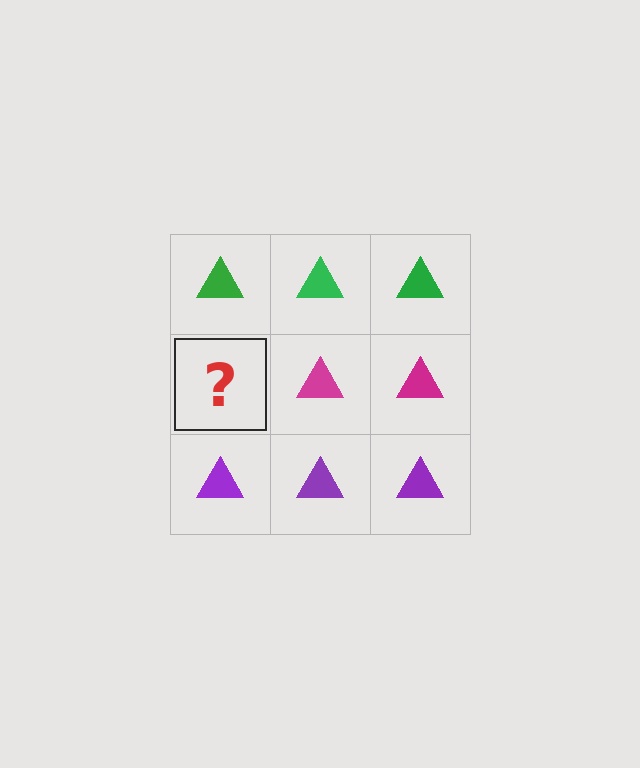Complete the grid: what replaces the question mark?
The question mark should be replaced with a magenta triangle.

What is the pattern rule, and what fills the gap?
The rule is that each row has a consistent color. The gap should be filled with a magenta triangle.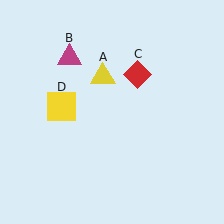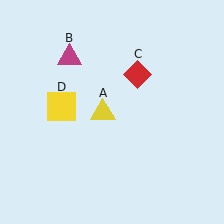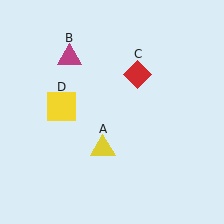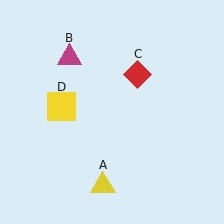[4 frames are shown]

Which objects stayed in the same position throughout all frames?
Magenta triangle (object B) and red diamond (object C) and yellow square (object D) remained stationary.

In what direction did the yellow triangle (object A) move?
The yellow triangle (object A) moved down.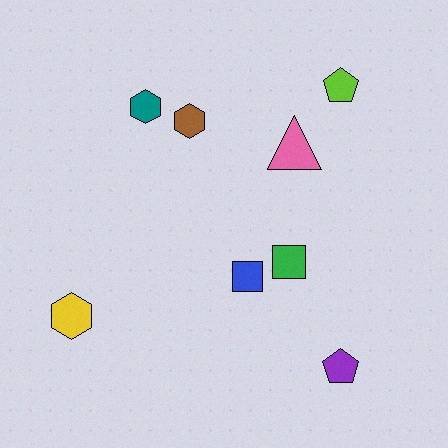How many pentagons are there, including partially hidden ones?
There are 2 pentagons.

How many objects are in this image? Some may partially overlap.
There are 8 objects.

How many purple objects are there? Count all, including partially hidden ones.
There is 1 purple object.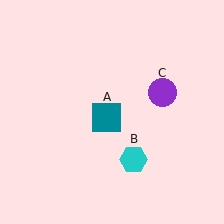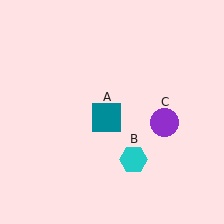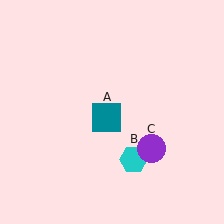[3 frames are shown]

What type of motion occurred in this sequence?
The purple circle (object C) rotated clockwise around the center of the scene.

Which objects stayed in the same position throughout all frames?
Teal square (object A) and cyan hexagon (object B) remained stationary.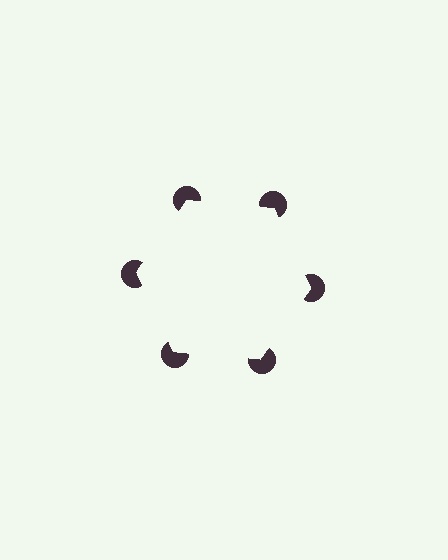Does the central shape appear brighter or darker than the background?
It typically appears slightly brighter than the background, even though no actual brightness change is drawn.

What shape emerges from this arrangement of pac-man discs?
An illusory hexagon — its edges are inferred from the aligned wedge cuts in the pac-man discs, not physically drawn.